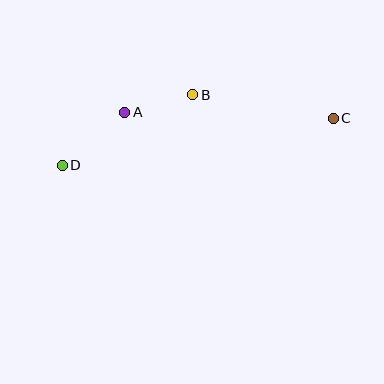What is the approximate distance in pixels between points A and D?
The distance between A and D is approximately 82 pixels.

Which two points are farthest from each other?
Points C and D are farthest from each other.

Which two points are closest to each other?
Points A and B are closest to each other.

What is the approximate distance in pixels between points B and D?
The distance between B and D is approximately 149 pixels.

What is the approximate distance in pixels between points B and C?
The distance between B and C is approximately 142 pixels.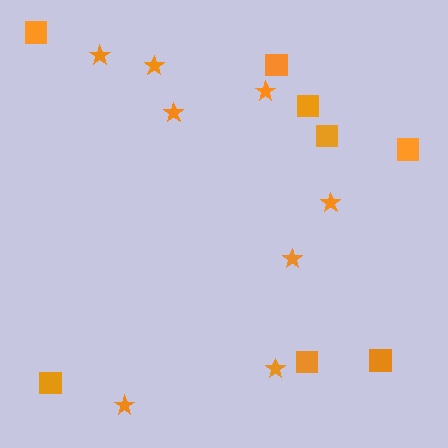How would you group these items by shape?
There are 2 groups: one group of squares (8) and one group of stars (8).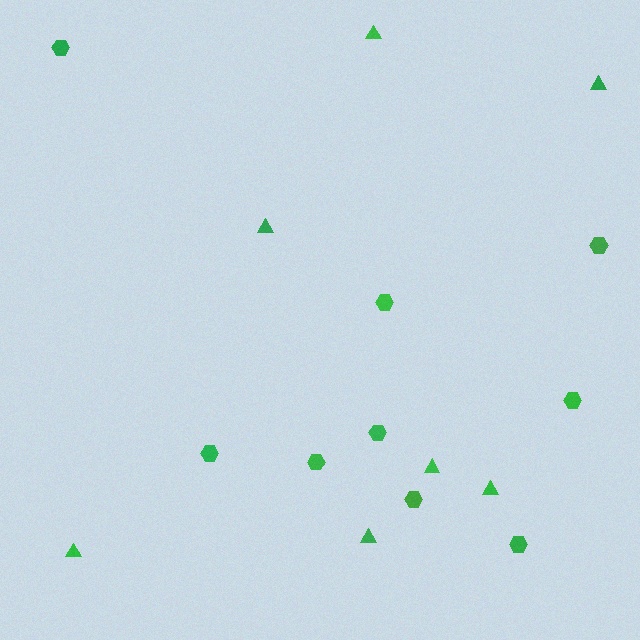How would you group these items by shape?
There are 2 groups: one group of triangles (7) and one group of hexagons (9).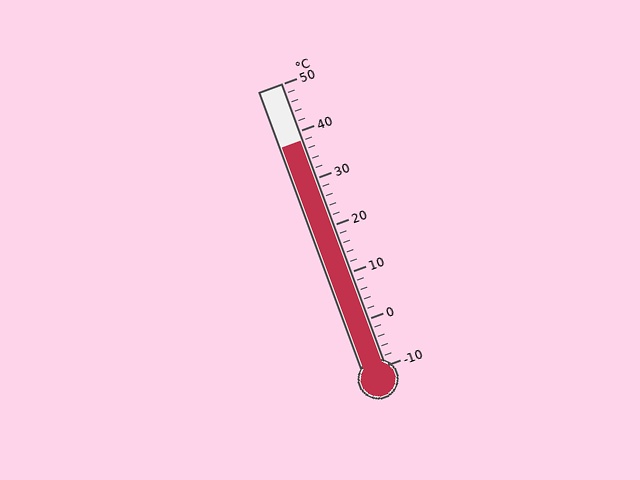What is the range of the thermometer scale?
The thermometer scale ranges from -10°C to 50°C.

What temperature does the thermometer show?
The thermometer shows approximately 38°C.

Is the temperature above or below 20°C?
The temperature is above 20°C.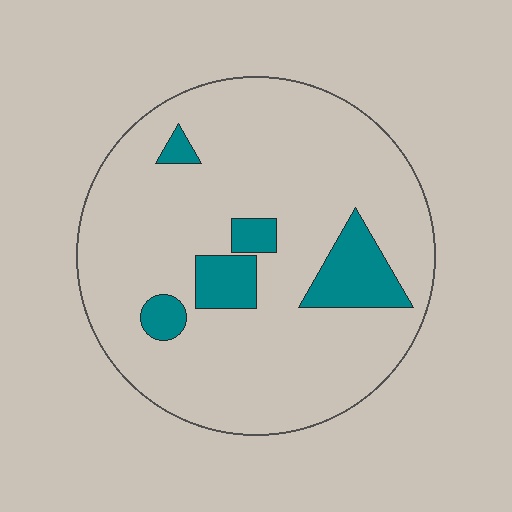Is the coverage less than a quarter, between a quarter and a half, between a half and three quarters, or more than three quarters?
Less than a quarter.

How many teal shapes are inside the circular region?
5.